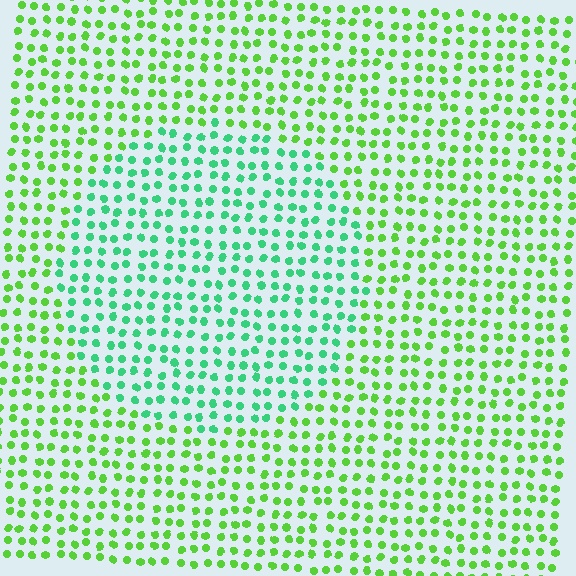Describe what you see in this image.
The image is filled with small lime elements in a uniform arrangement. A circle-shaped region is visible where the elements are tinted to a slightly different hue, forming a subtle color boundary.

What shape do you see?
I see a circle.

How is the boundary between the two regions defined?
The boundary is defined purely by a slight shift in hue (about 40 degrees). Spacing, size, and orientation are identical on both sides.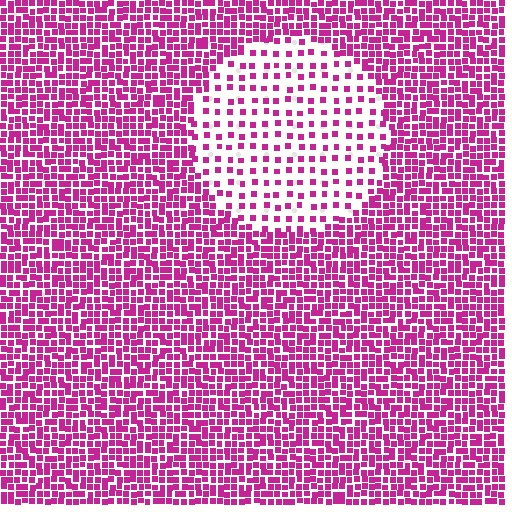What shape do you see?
I see a circle.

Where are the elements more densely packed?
The elements are more densely packed outside the circle boundary.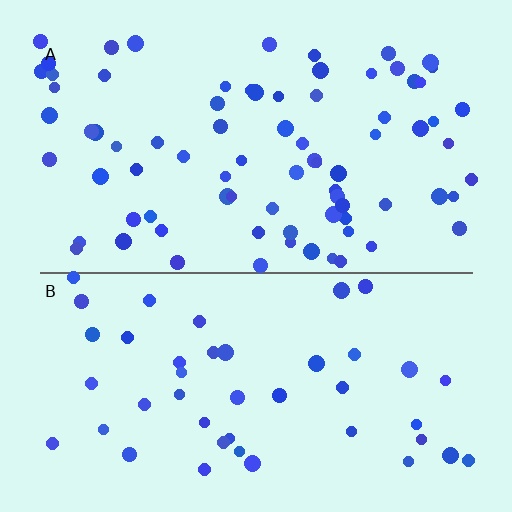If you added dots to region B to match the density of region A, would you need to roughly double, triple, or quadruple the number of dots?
Approximately double.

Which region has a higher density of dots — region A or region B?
A (the top).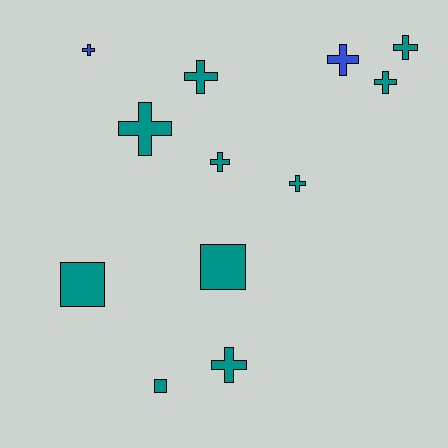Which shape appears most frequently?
Cross, with 9 objects.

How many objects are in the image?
There are 12 objects.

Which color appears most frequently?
Teal, with 10 objects.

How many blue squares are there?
There are no blue squares.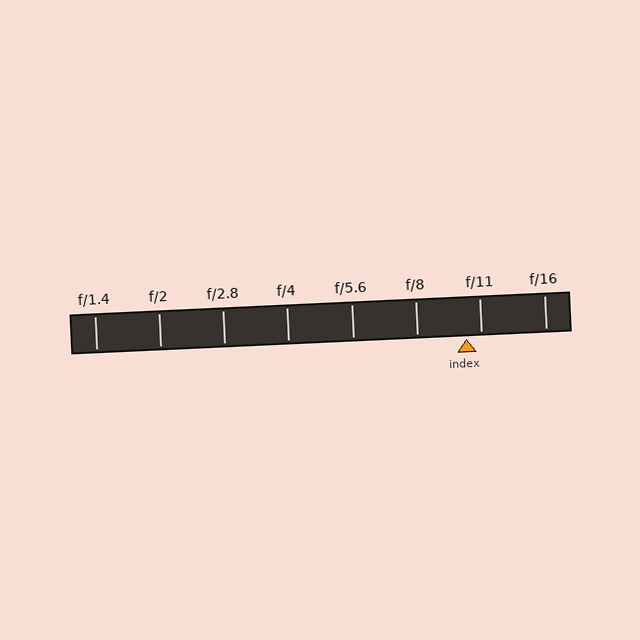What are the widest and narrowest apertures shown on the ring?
The widest aperture shown is f/1.4 and the narrowest is f/16.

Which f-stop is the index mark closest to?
The index mark is closest to f/11.